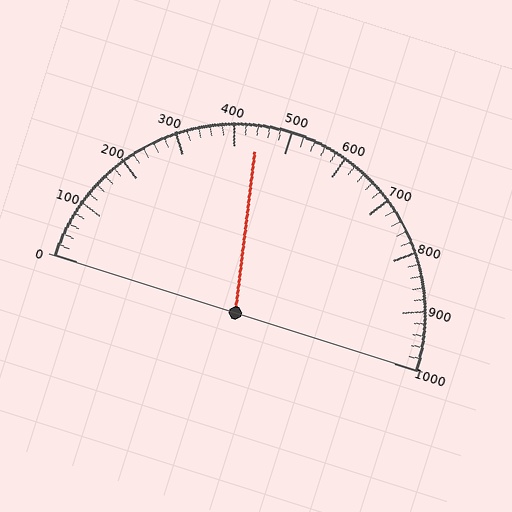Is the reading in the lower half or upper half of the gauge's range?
The reading is in the lower half of the range (0 to 1000).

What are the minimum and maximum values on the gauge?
The gauge ranges from 0 to 1000.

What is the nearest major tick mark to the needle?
The nearest major tick mark is 400.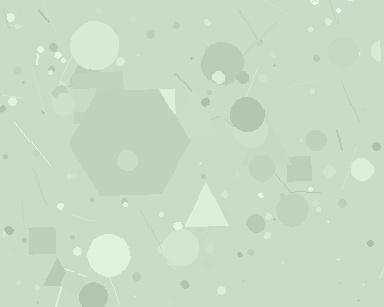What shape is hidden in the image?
A hexagon is hidden in the image.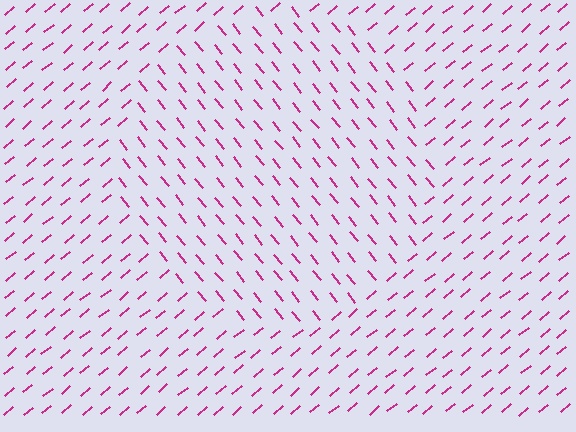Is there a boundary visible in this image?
Yes, there is a texture boundary formed by a change in line orientation.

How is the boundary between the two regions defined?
The boundary is defined purely by a change in line orientation (approximately 88 degrees difference). All lines are the same color and thickness.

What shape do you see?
I see a circle.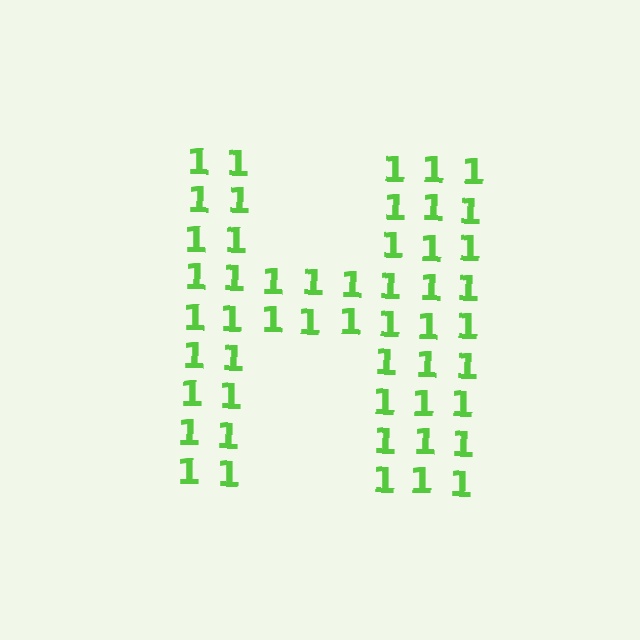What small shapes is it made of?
It is made of small digit 1's.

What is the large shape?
The large shape is the letter H.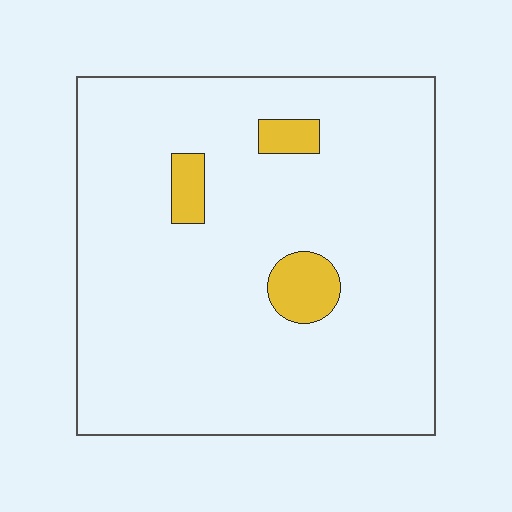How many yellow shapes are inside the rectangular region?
3.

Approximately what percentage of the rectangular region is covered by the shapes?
Approximately 5%.